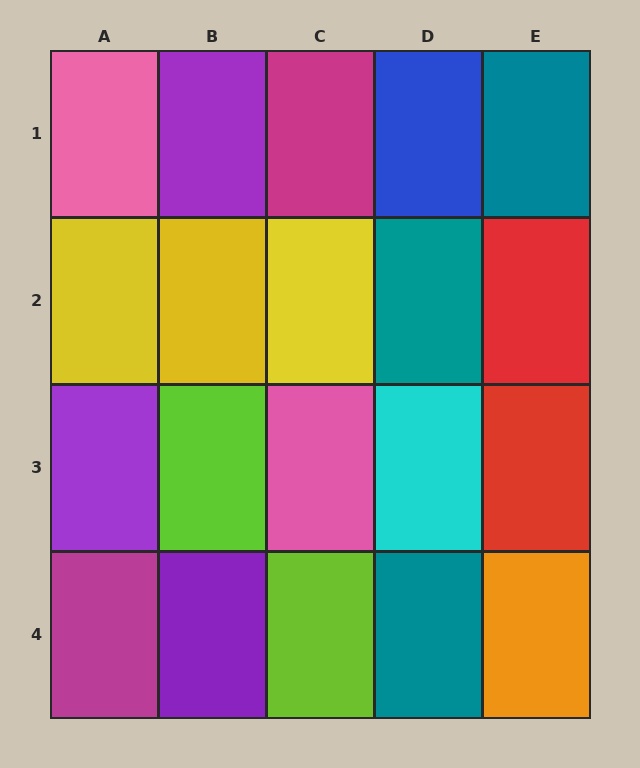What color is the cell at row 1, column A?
Pink.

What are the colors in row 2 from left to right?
Yellow, yellow, yellow, teal, red.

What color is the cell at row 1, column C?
Magenta.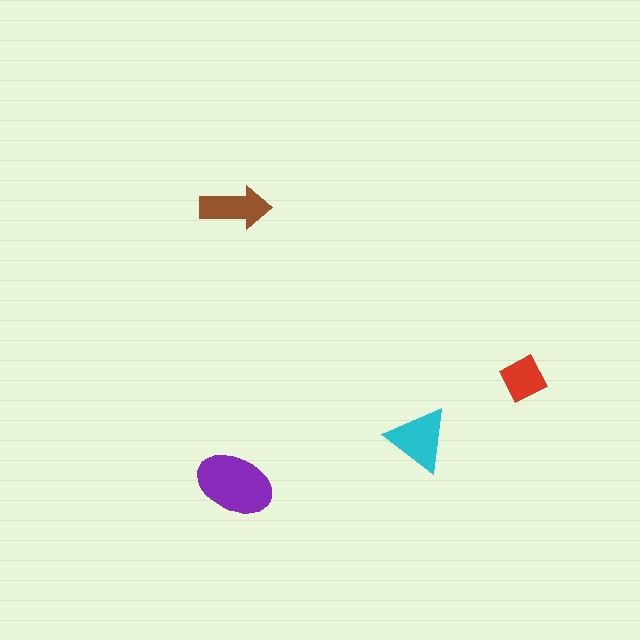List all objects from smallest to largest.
The red diamond, the brown arrow, the cyan triangle, the purple ellipse.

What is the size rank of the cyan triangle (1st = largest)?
2nd.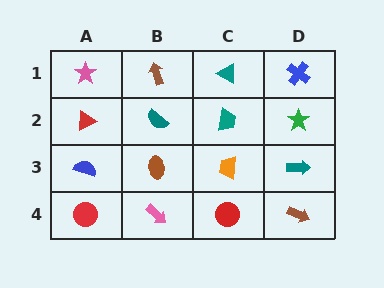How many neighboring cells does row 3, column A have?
3.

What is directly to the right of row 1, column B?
A teal triangle.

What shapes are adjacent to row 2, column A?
A pink star (row 1, column A), a blue semicircle (row 3, column A), a teal semicircle (row 2, column B).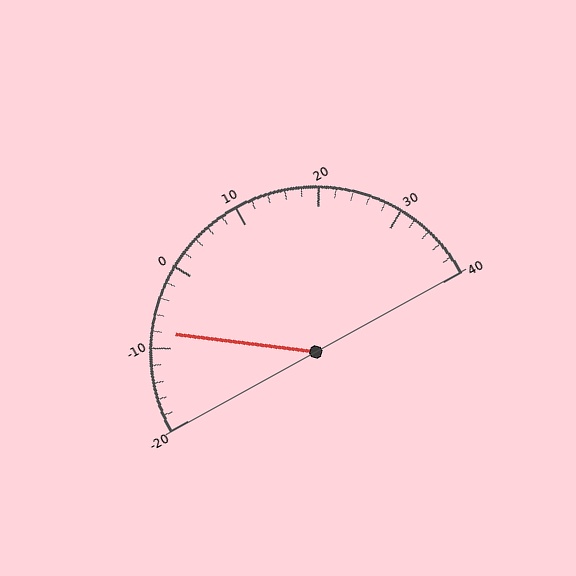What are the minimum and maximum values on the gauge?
The gauge ranges from -20 to 40.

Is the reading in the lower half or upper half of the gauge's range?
The reading is in the lower half of the range (-20 to 40).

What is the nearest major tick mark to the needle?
The nearest major tick mark is -10.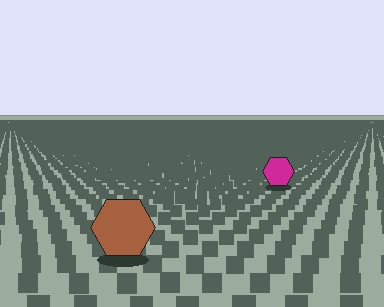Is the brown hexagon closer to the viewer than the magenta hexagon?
Yes. The brown hexagon is closer — you can tell from the texture gradient: the ground texture is coarser near it.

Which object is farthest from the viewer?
The magenta hexagon is farthest from the viewer. It appears smaller and the ground texture around it is denser.